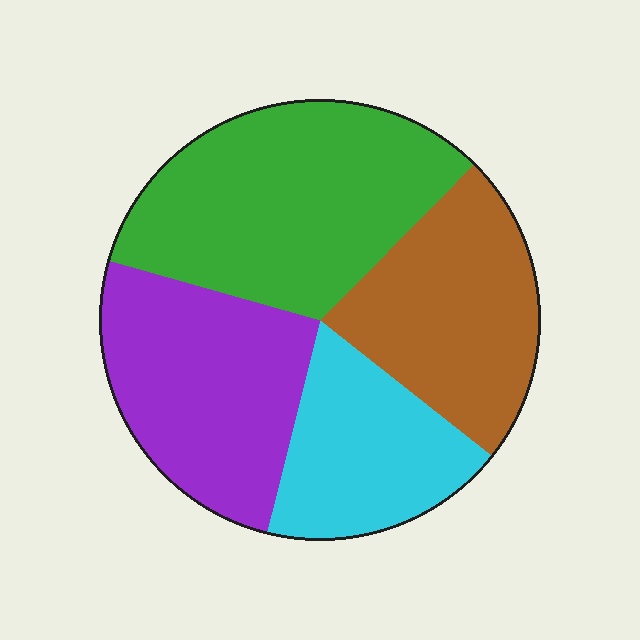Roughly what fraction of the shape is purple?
Purple takes up between a sixth and a third of the shape.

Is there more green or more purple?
Green.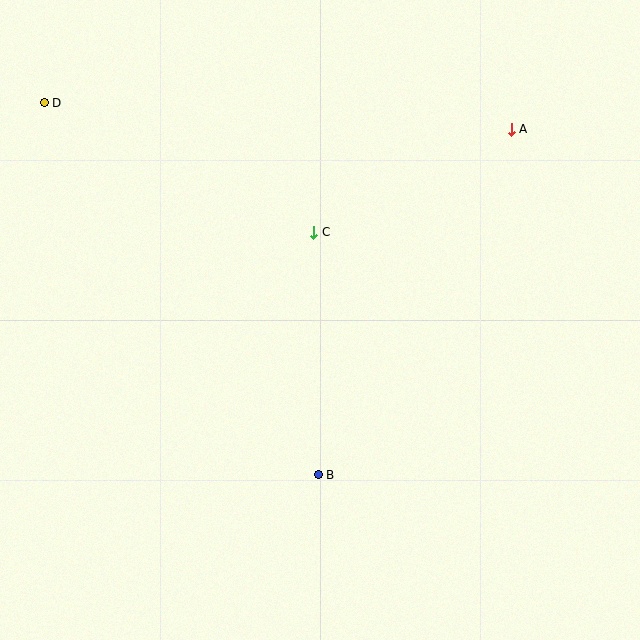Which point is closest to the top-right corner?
Point A is closest to the top-right corner.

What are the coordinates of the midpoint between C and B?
The midpoint between C and B is at (316, 353).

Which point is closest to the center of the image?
Point C at (314, 232) is closest to the center.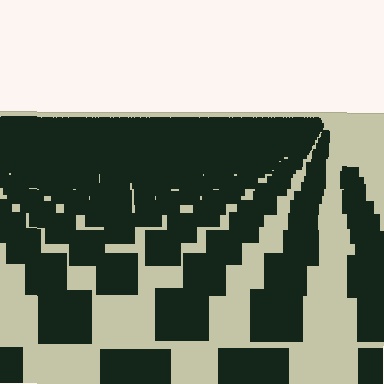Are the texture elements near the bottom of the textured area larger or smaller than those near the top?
Larger. Near the bottom, elements are closer to the viewer and appear at a bigger on-screen size.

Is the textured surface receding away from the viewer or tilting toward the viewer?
The surface is receding away from the viewer. Texture elements get smaller and denser toward the top.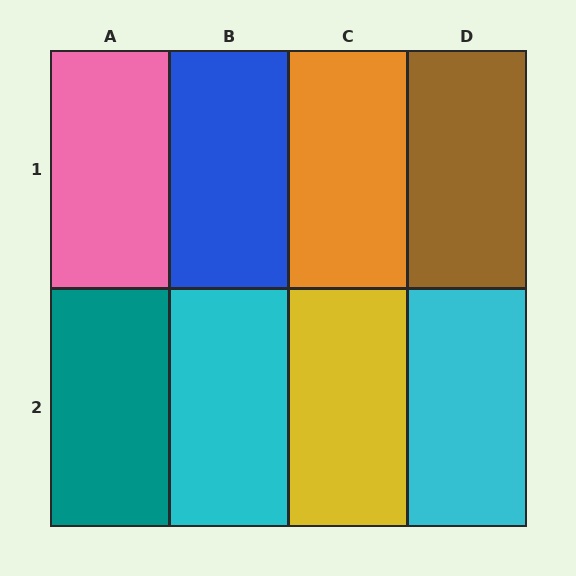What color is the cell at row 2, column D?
Cyan.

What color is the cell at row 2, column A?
Teal.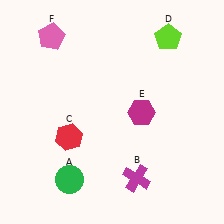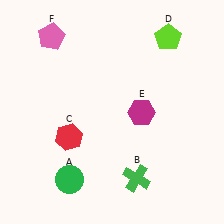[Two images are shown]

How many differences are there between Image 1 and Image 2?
There is 1 difference between the two images.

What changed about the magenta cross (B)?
In Image 1, B is magenta. In Image 2, it changed to green.